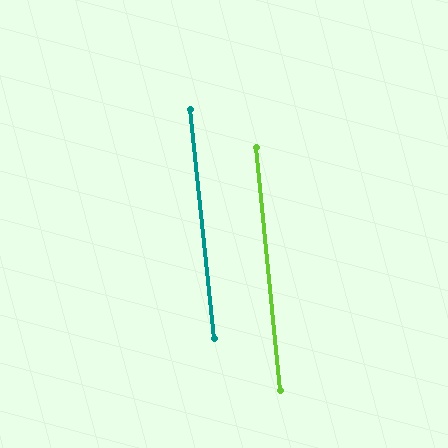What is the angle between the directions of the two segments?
Approximately 0 degrees.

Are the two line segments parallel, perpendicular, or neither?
Parallel — their directions differ by only 0.3°.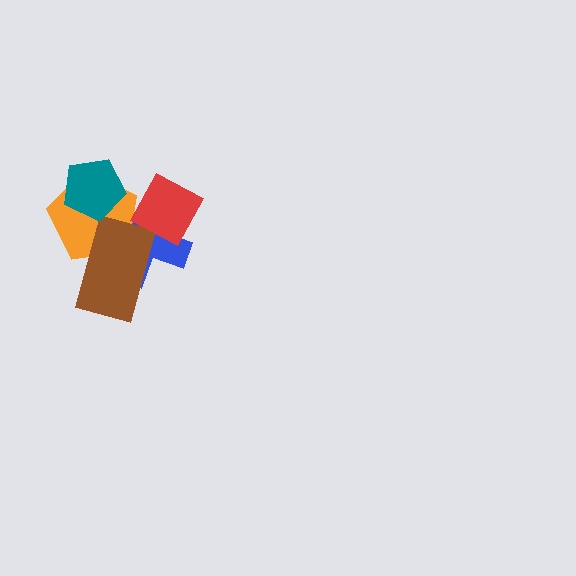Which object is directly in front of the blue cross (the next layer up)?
The orange pentagon is directly in front of the blue cross.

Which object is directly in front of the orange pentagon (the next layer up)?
The brown rectangle is directly in front of the orange pentagon.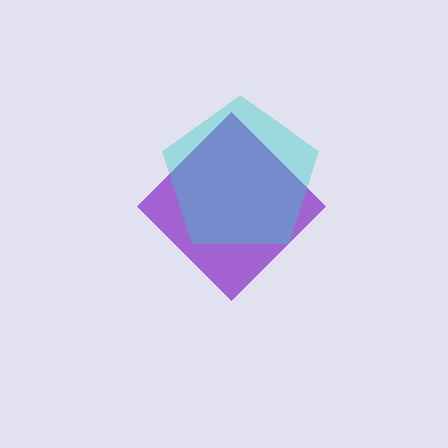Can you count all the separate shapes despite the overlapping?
Yes, there are 2 separate shapes.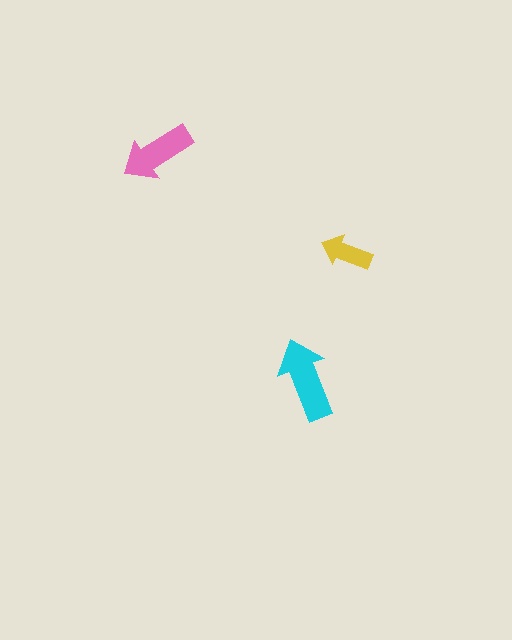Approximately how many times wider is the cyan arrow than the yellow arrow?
About 1.5 times wider.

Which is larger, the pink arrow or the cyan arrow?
The cyan one.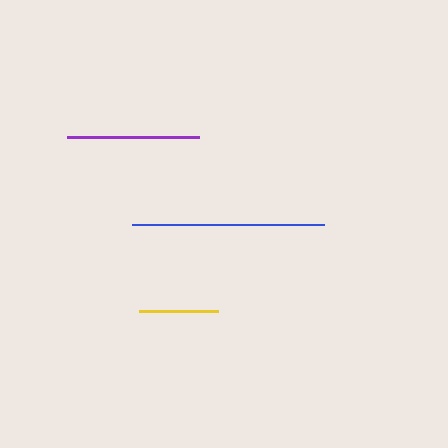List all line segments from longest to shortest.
From longest to shortest: blue, purple, yellow.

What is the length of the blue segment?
The blue segment is approximately 192 pixels long.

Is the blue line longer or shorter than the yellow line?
The blue line is longer than the yellow line.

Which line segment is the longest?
The blue line is the longest at approximately 192 pixels.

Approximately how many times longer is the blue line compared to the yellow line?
The blue line is approximately 2.4 times the length of the yellow line.